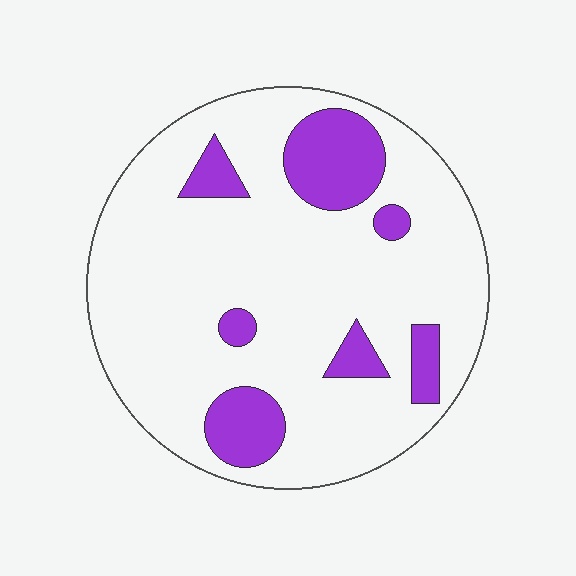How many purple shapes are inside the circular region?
7.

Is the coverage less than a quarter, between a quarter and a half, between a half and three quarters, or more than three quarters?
Less than a quarter.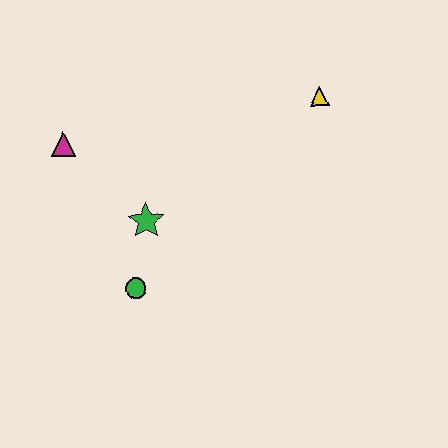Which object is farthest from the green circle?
The yellow triangle is farthest from the green circle.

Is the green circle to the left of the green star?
Yes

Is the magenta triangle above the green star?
Yes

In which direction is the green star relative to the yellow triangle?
The green star is to the left of the yellow triangle.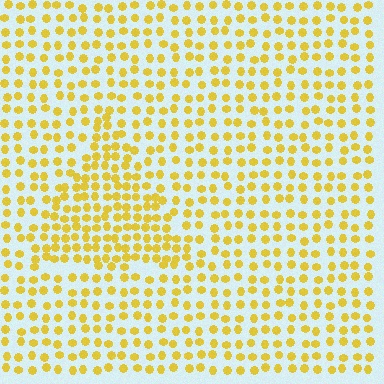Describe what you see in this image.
The image contains small yellow elements arranged at two different densities. A triangle-shaped region is visible where the elements are more densely packed than the surrounding area.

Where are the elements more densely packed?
The elements are more densely packed inside the triangle boundary.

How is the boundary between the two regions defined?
The boundary is defined by a change in element density (approximately 1.6x ratio). All elements are the same color, size, and shape.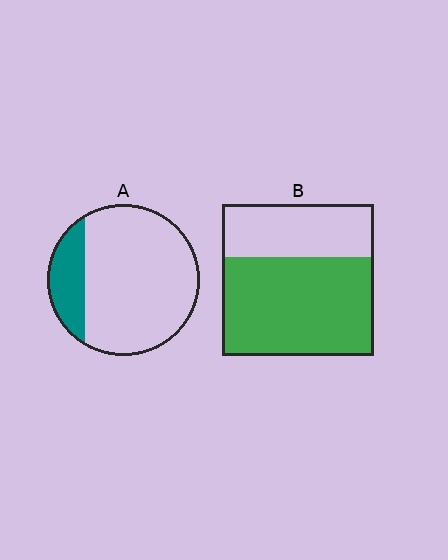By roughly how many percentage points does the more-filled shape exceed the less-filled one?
By roughly 45 percentage points (B over A).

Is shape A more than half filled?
No.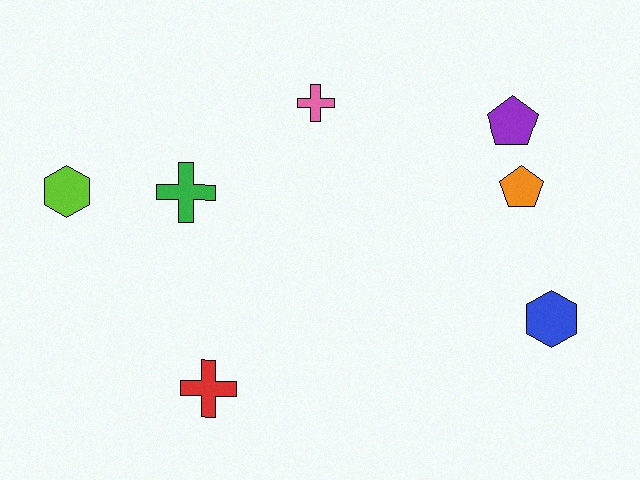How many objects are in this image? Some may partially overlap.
There are 7 objects.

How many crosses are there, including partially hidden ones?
There are 3 crosses.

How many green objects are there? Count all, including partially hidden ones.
There is 1 green object.